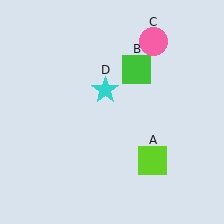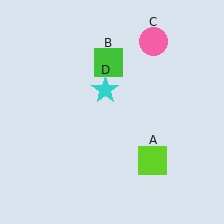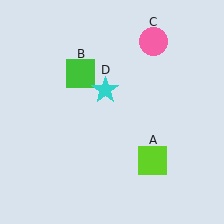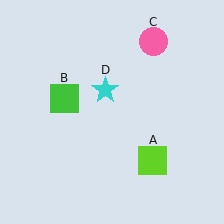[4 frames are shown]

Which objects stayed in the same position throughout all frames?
Lime square (object A) and pink circle (object C) and cyan star (object D) remained stationary.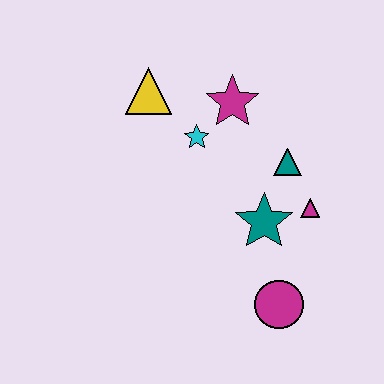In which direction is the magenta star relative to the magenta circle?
The magenta star is above the magenta circle.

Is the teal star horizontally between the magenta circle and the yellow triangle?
Yes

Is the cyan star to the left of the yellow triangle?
No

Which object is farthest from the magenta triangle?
The yellow triangle is farthest from the magenta triangle.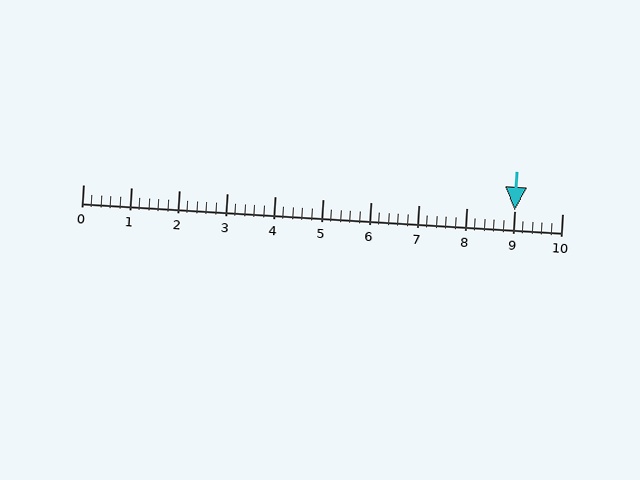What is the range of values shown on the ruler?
The ruler shows values from 0 to 10.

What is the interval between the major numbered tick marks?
The major tick marks are spaced 1 units apart.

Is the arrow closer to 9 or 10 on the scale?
The arrow is closer to 9.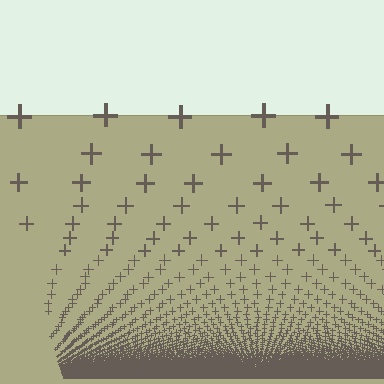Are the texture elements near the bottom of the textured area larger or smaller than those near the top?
Smaller. The gradient is inverted — elements near the bottom are smaller and denser.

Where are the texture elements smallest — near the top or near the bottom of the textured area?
Near the bottom.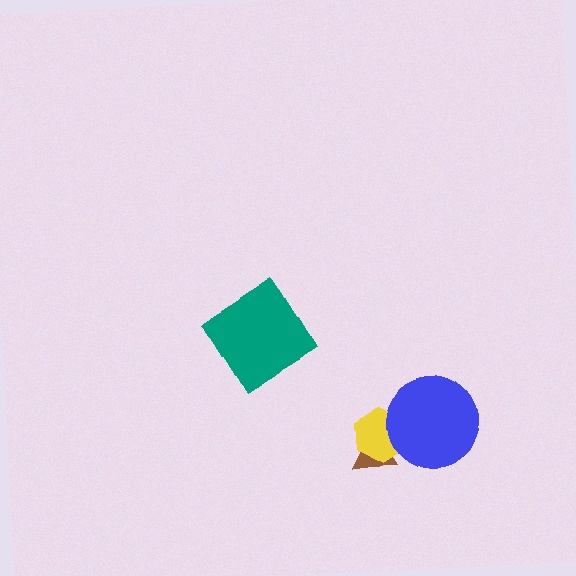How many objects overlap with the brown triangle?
1 object overlaps with the brown triangle.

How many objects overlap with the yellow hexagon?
2 objects overlap with the yellow hexagon.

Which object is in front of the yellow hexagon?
The blue circle is in front of the yellow hexagon.